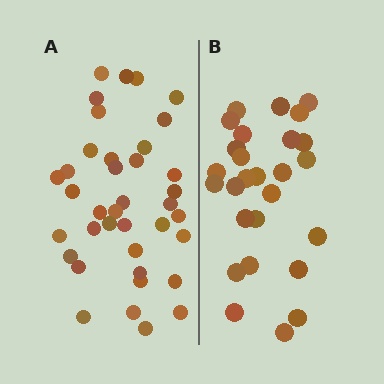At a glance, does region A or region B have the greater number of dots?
Region A (the left region) has more dots.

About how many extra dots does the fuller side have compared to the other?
Region A has roughly 12 or so more dots than region B.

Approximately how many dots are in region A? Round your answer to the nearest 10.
About 40 dots. (The exact count is 38, which rounds to 40.)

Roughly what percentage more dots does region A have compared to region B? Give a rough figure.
About 40% more.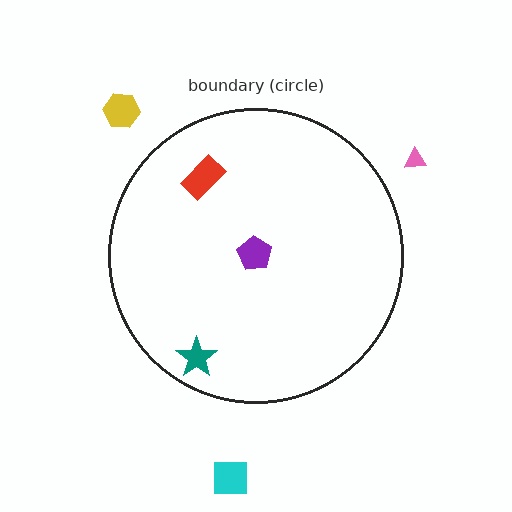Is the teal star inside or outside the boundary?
Inside.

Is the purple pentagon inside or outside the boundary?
Inside.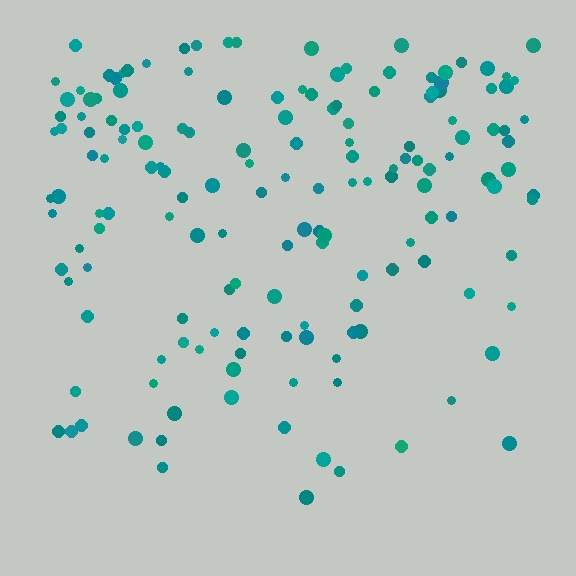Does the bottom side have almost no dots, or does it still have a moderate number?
Still a moderate number, just noticeably fewer than the top.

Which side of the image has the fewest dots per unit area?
The bottom.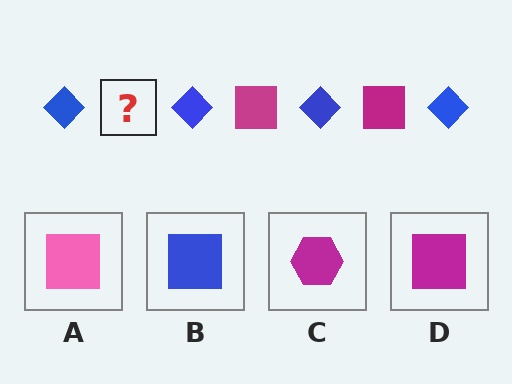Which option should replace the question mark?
Option D.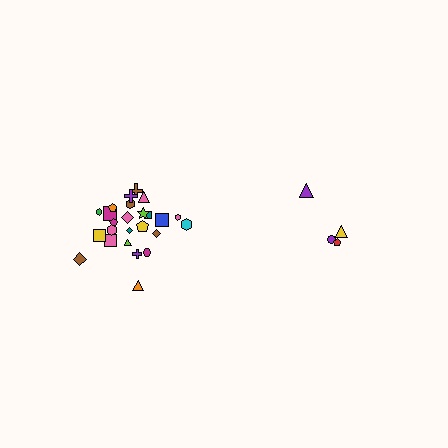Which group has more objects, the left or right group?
The left group.